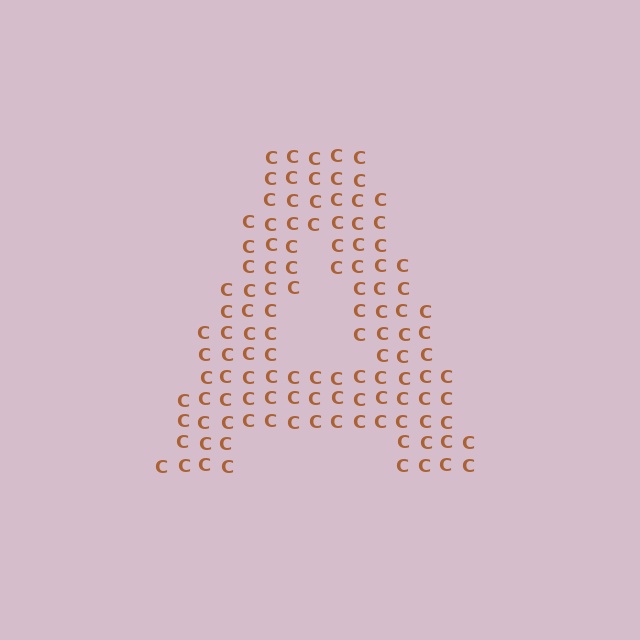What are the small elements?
The small elements are letter C's.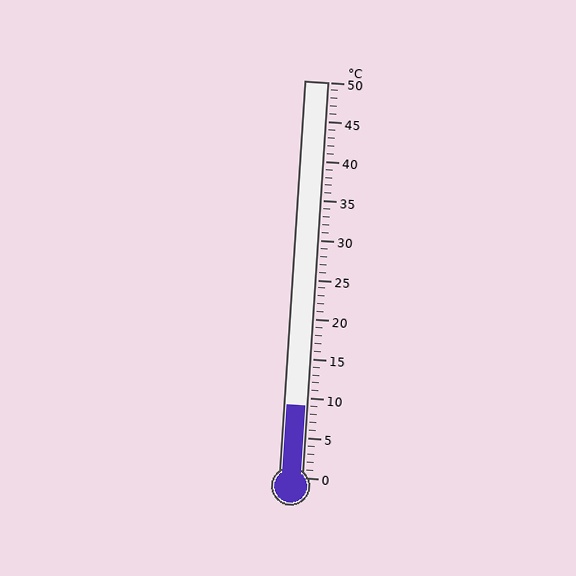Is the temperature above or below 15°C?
The temperature is below 15°C.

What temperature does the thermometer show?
The thermometer shows approximately 9°C.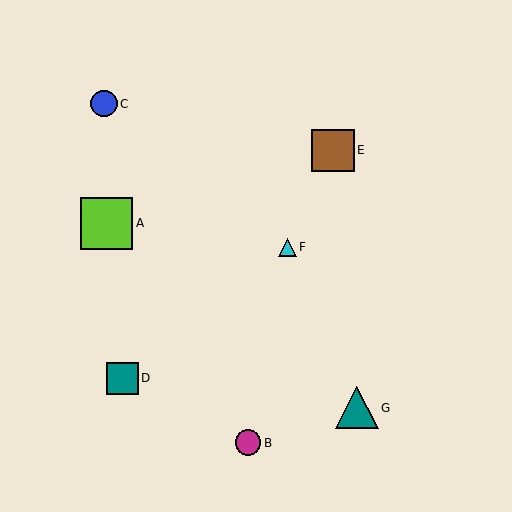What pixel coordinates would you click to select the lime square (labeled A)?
Click at (107, 223) to select the lime square A.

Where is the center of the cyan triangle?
The center of the cyan triangle is at (287, 247).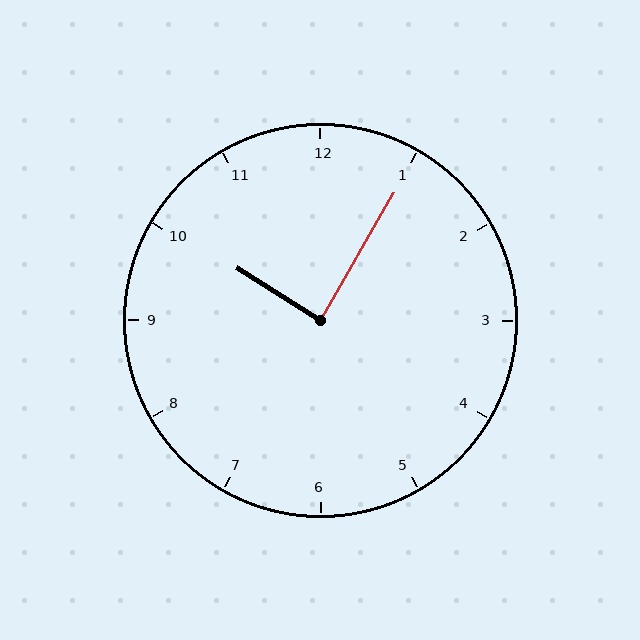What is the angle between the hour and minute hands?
Approximately 88 degrees.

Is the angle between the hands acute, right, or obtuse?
It is right.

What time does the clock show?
10:05.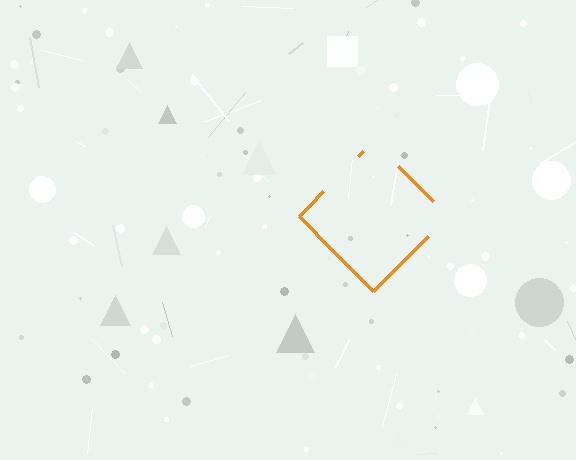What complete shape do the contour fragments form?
The contour fragments form a diamond.